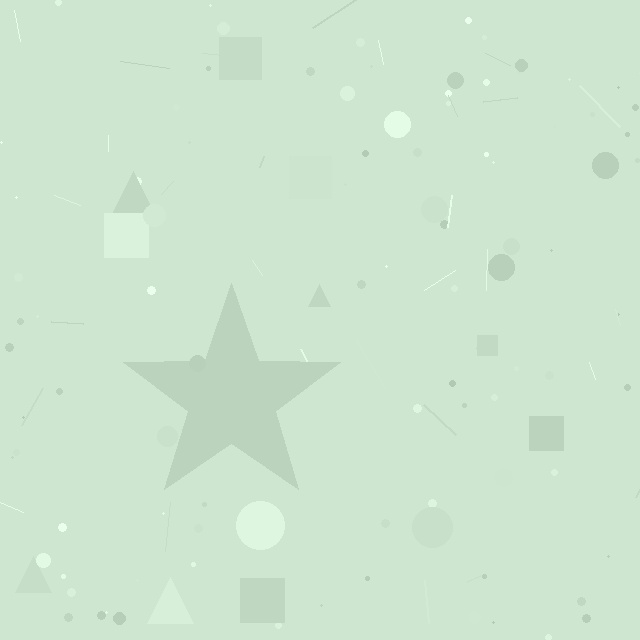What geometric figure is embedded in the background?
A star is embedded in the background.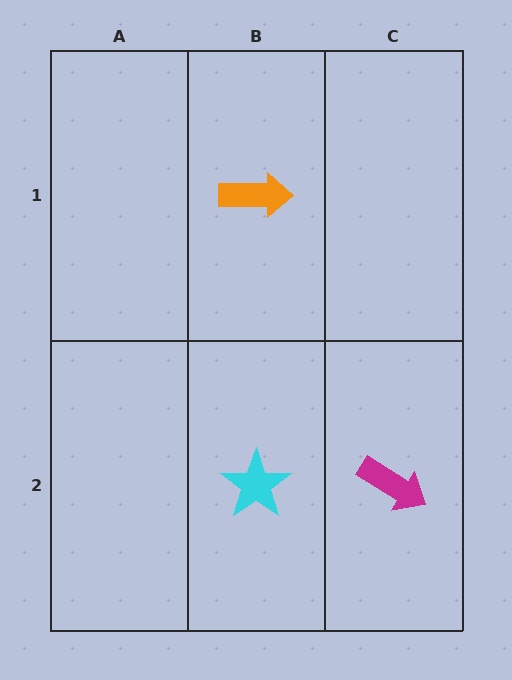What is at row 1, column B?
An orange arrow.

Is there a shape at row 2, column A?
No, that cell is empty.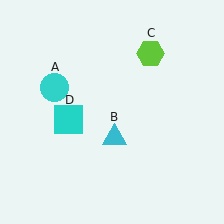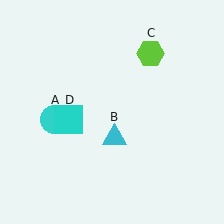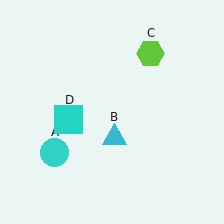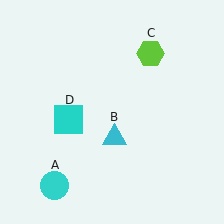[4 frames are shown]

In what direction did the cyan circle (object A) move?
The cyan circle (object A) moved down.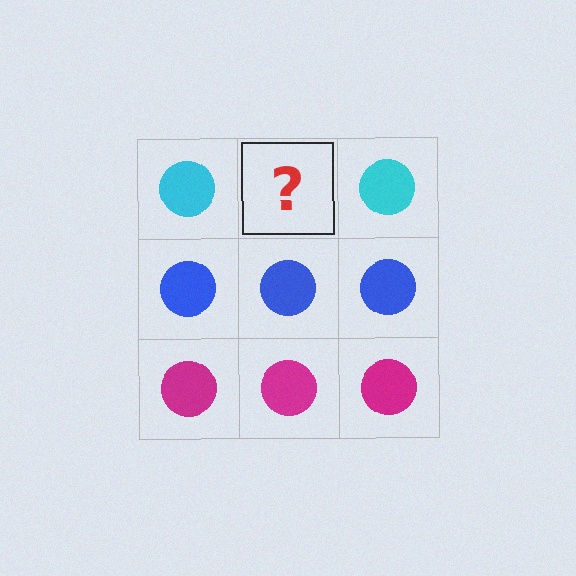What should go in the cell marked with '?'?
The missing cell should contain a cyan circle.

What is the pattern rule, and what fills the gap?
The rule is that each row has a consistent color. The gap should be filled with a cyan circle.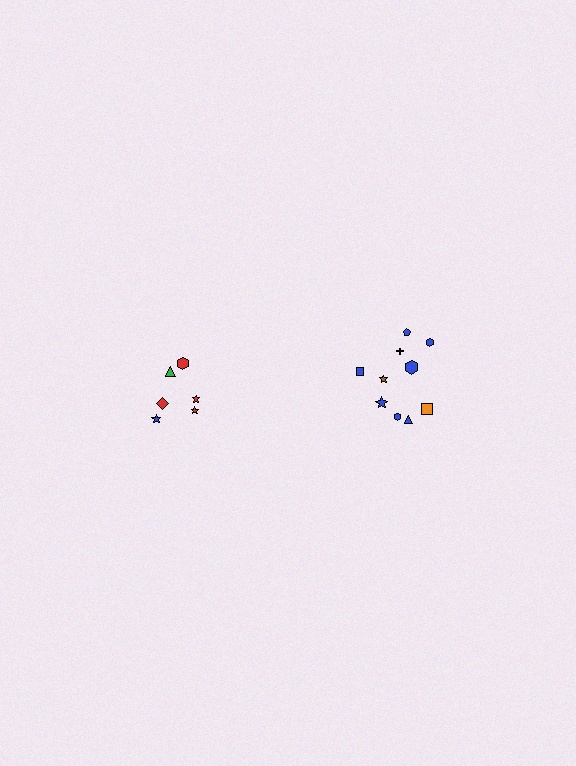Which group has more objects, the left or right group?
The right group.